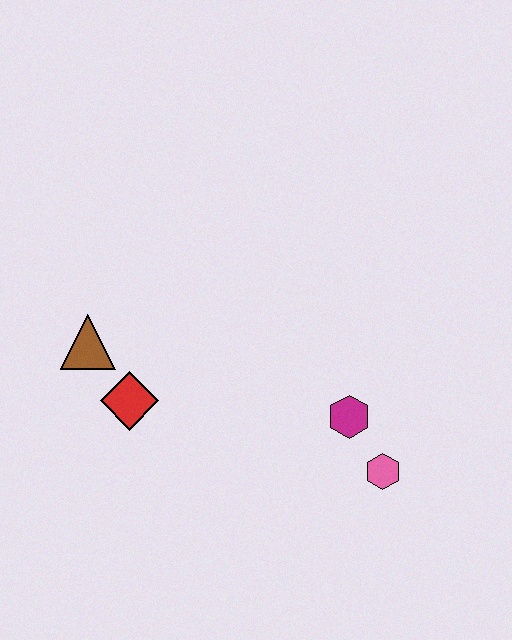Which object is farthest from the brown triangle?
The pink hexagon is farthest from the brown triangle.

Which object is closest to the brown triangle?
The red diamond is closest to the brown triangle.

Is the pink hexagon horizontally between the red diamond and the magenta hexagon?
No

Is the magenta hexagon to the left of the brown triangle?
No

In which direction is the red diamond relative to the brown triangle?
The red diamond is below the brown triangle.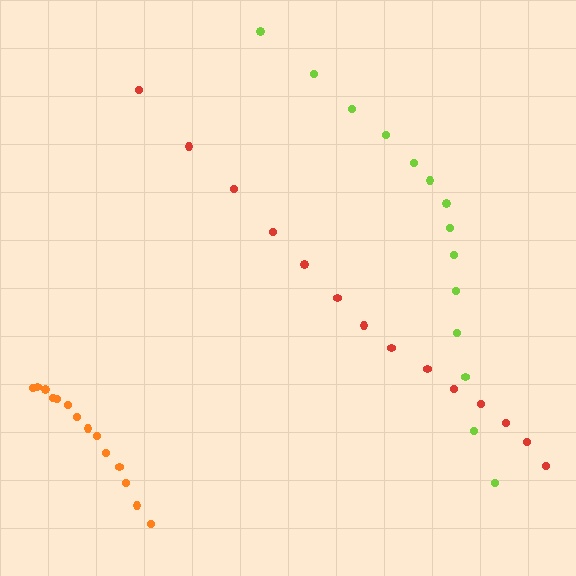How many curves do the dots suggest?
There are 3 distinct paths.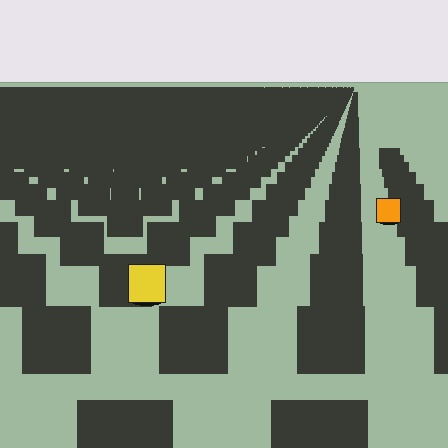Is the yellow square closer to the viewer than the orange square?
Yes. The yellow square is closer — you can tell from the texture gradient: the ground texture is coarser near it.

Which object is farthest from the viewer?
The orange square is farthest from the viewer. It appears smaller and the ground texture around it is denser.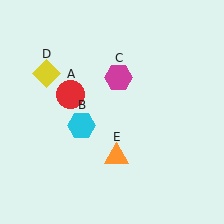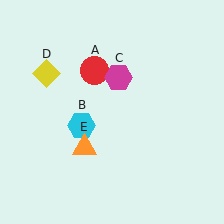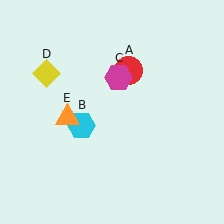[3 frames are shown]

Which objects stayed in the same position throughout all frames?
Cyan hexagon (object B) and magenta hexagon (object C) and yellow diamond (object D) remained stationary.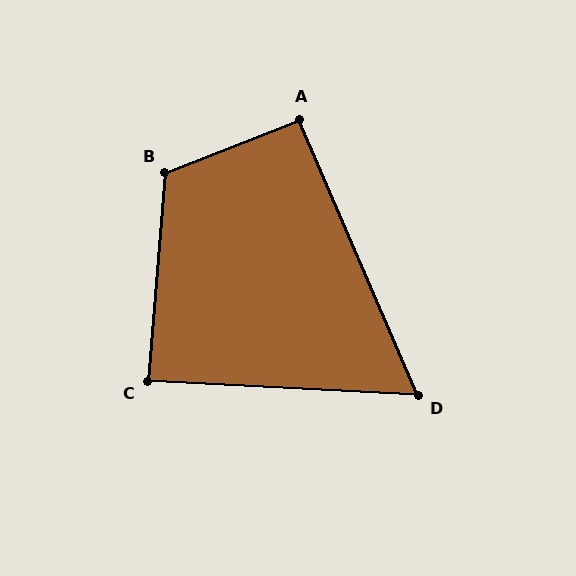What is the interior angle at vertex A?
Approximately 92 degrees (approximately right).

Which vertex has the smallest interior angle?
D, at approximately 64 degrees.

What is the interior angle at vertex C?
Approximately 88 degrees (approximately right).